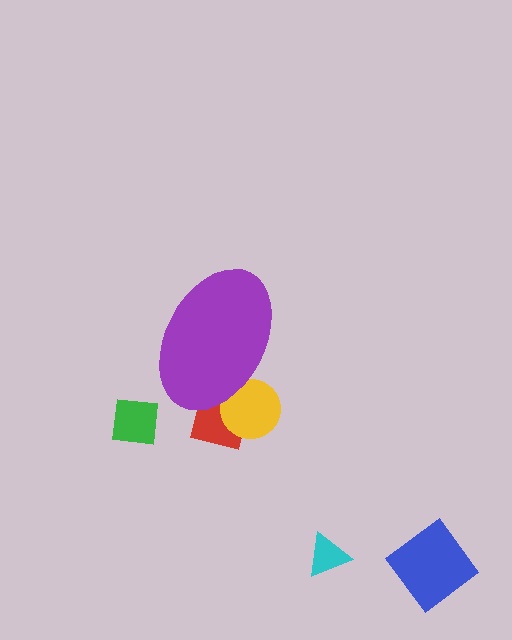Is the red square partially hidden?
Yes, the red square is partially hidden behind the purple ellipse.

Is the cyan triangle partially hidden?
No, the cyan triangle is fully visible.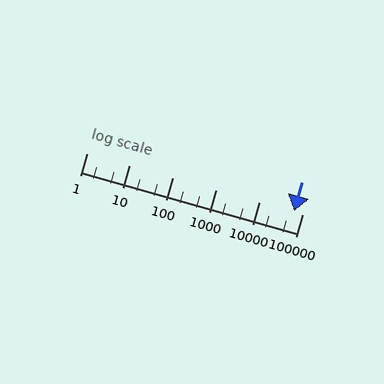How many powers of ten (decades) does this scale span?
The scale spans 5 decades, from 1 to 100000.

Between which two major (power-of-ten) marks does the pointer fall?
The pointer is between 10000 and 100000.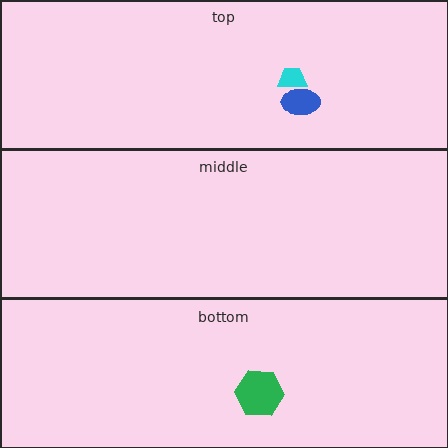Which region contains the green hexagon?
The bottom region.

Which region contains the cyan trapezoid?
The top region.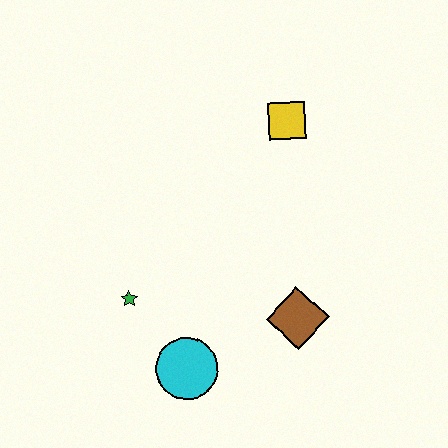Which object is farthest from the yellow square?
The cyan circle is farthest from the yellow square.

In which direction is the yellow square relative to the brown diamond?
The yellow square is above the brown diamond.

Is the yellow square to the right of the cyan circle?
Yes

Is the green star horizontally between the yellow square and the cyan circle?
No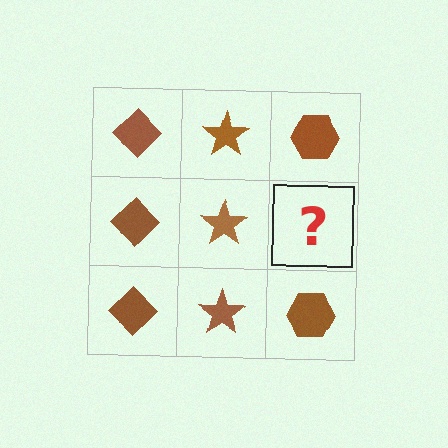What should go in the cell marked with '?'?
The missing cell should contain a brown hexagon.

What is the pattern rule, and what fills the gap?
The rule is that each column has a consistent shape. The gap should be filled with a brown hexagon.